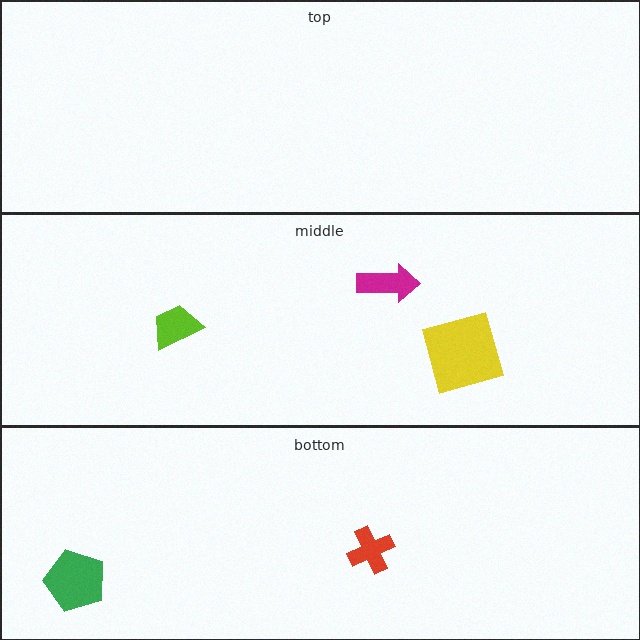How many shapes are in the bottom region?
2.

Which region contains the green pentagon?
The bottom region.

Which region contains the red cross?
The bottom region.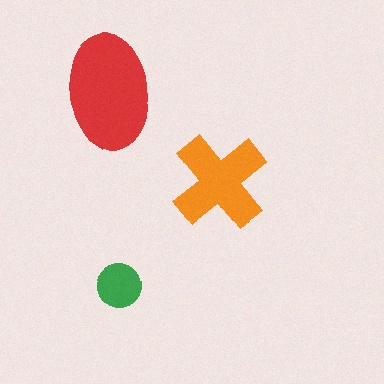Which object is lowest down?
The green circle is bottommost.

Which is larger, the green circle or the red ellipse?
The red ellipse.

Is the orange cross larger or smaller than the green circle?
Larger.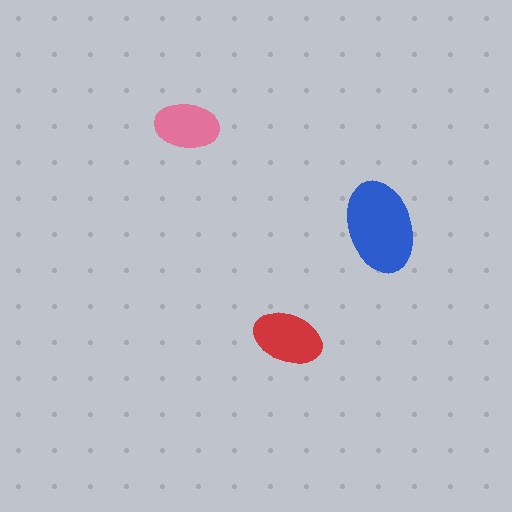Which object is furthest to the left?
The pink ellipse is leftmost.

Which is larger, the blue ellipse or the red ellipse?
The blue one.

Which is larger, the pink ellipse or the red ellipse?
The red one.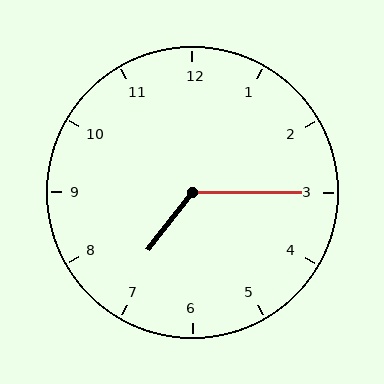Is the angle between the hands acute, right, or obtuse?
It is obtuse.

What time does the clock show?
7:15.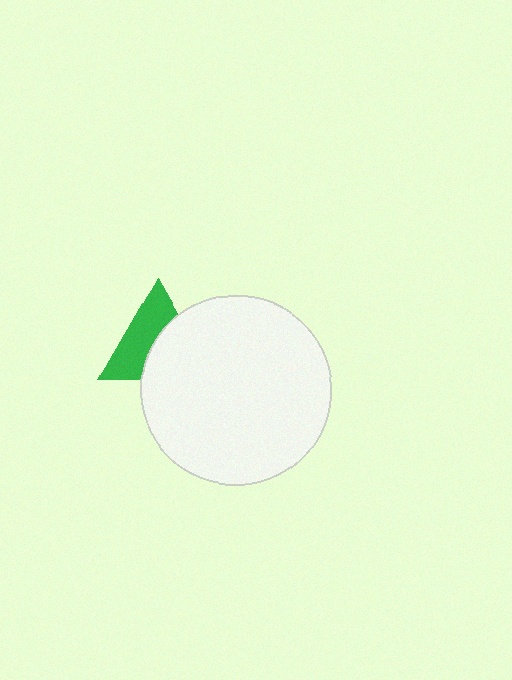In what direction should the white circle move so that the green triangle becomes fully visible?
The white circle should move toward the lower-right. That is the shortest direction to clear the overlap and leave the green triangle fully visible.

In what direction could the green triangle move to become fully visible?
The green triangle could move toward the upper-left. That would shift it out from behind the white circle entirely.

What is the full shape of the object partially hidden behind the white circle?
The partially hidden object is a green triangle.